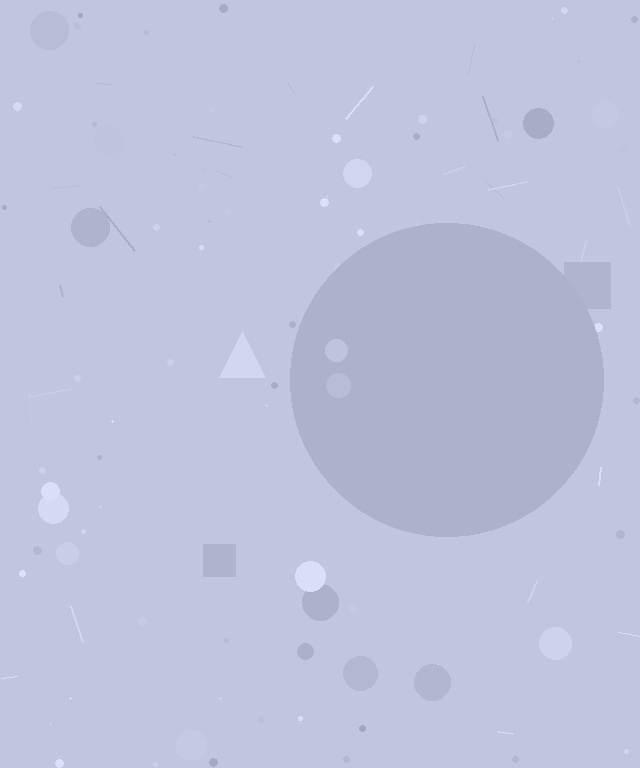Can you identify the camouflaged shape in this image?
The camouflaged shape is a circle.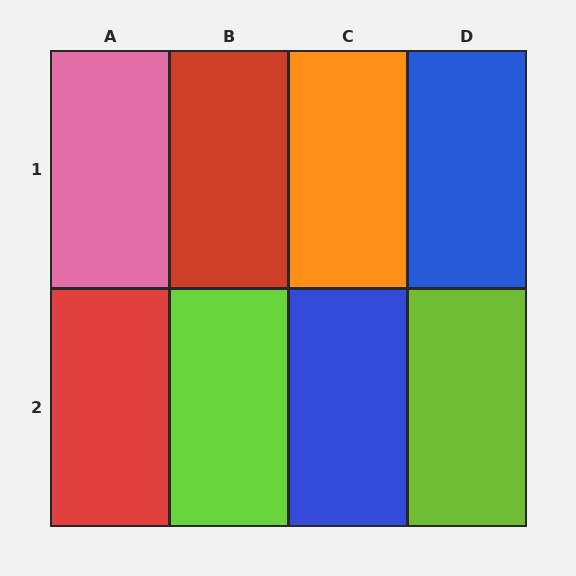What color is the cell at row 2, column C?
Blue.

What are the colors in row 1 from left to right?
Pink, red, orange, blue.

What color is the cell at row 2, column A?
Red.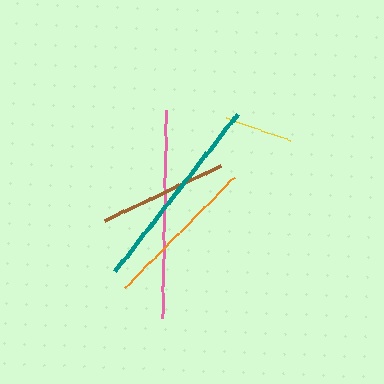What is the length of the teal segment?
The teal segment is approximately 200 pixels long.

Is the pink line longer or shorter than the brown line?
The pink line is longer than the brown line.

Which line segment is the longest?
The pink line is the longest at approximately 207 pixels.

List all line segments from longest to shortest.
From longest to shortest: pink, teal, orange, brown, yellow.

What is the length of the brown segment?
The brown segment is approximately 128 pixels long.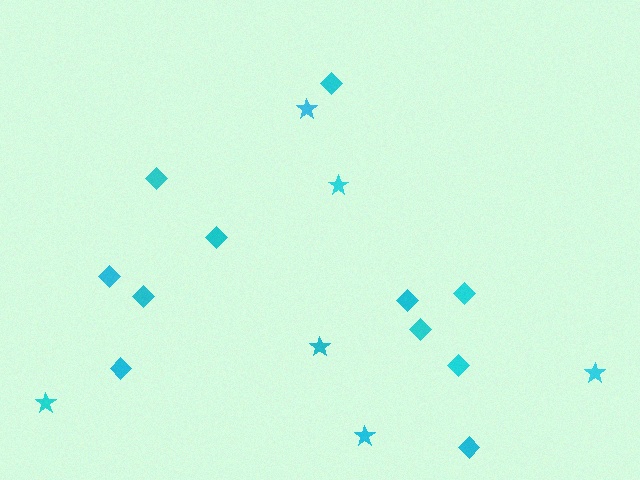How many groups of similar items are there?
There are 2 groups: one group of diamonds (11) and one group of stars (6).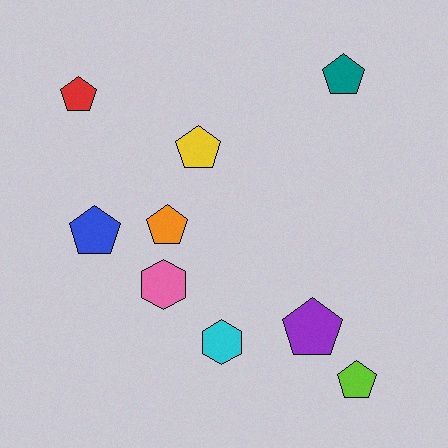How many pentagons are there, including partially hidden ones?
There are 7 pentagons.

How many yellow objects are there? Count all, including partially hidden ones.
There is 1 yellow object.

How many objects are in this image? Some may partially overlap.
There are 9 objects.